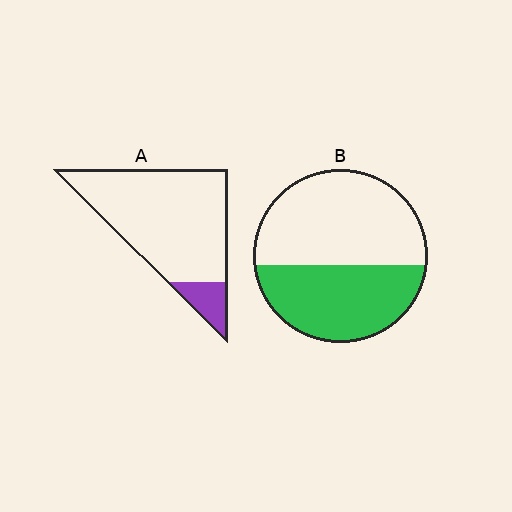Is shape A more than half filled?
No.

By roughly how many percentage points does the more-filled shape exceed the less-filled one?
By roughly 30 percentage points (B over A).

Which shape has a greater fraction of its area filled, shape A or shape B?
Shape B.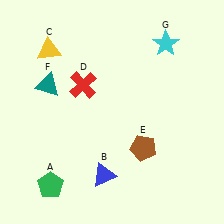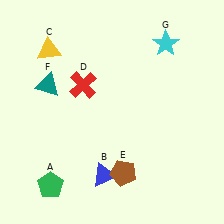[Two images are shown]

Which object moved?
The brown pentagon (E) moved down.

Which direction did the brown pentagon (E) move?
The brown pentagon (E) moved down.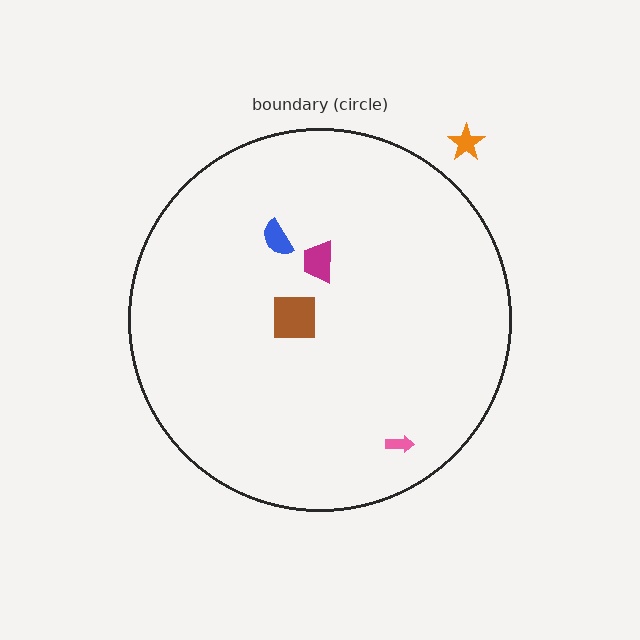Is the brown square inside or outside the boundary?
Inside.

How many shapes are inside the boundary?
4 inside, 1 outside.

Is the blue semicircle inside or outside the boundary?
Inside.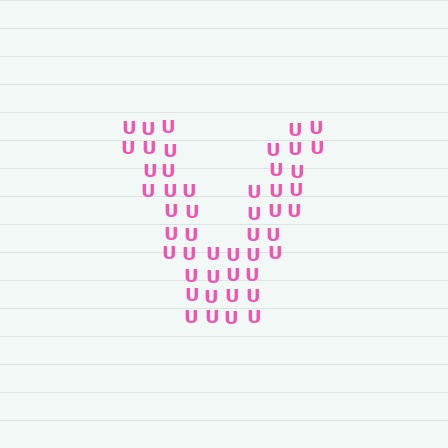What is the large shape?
The large shape is the letter V.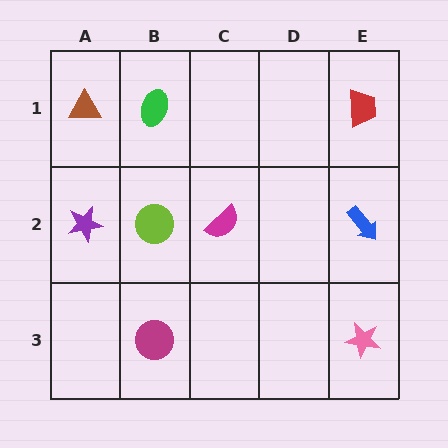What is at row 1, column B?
A green ellipse.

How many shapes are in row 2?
4 shapes.